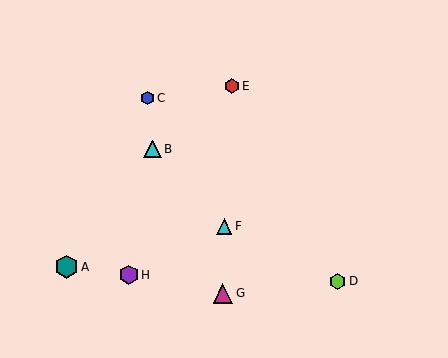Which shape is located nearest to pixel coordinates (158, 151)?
The cyan triangle (labeled B) at (152, 149) is nearest to that location.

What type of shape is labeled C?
Shape C is a blue hexagon.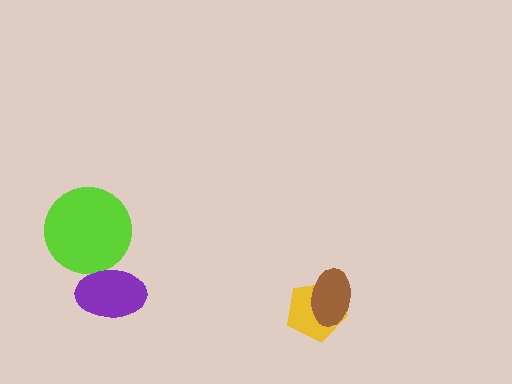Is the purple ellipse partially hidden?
No, no other shape covers it.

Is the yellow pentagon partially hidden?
Yes, it is partially covered by another shape.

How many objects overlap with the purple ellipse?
1 object overlaps with the purple ellipse.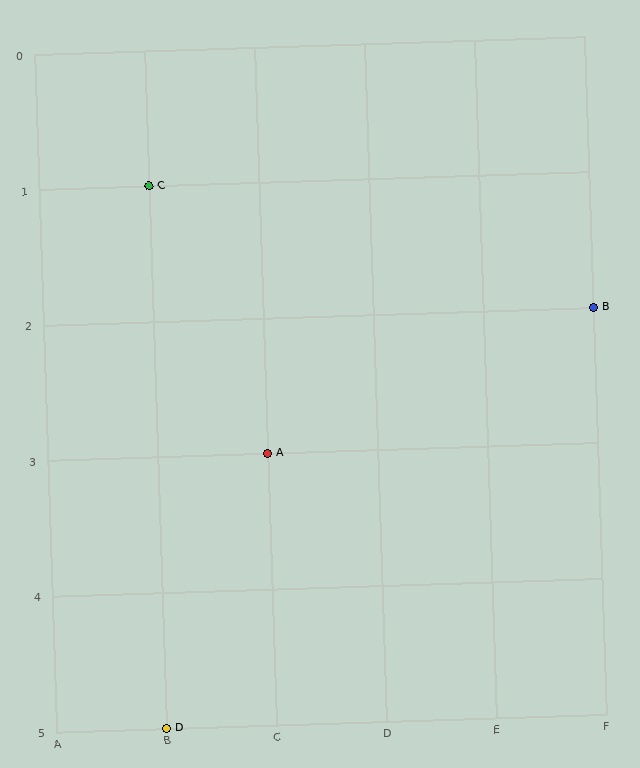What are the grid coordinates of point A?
Point A is at grid coordinates (C, 3).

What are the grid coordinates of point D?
Point D is at grid coordinates (B, 5).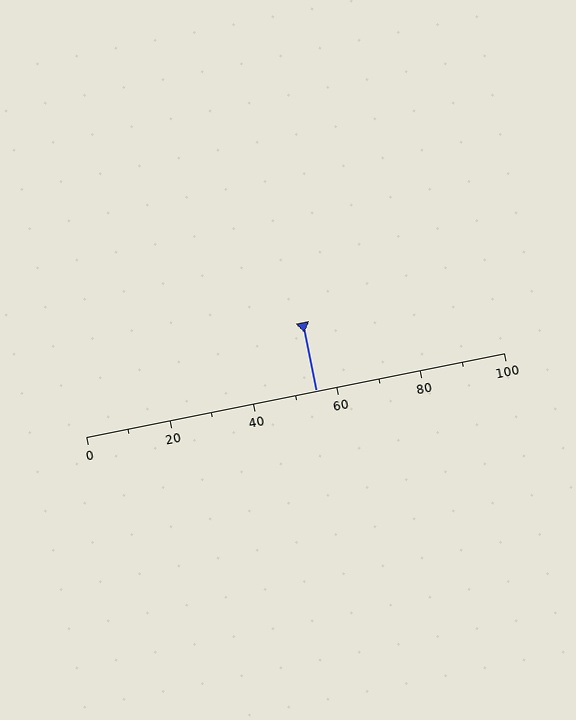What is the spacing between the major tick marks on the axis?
The major ticks are spaced 20 apart.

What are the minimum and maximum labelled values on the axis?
The axis runs from 0 to 100.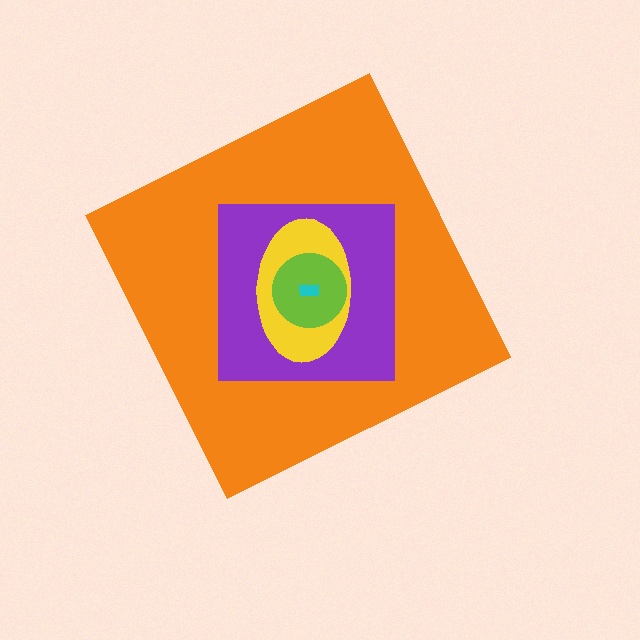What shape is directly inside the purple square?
The yellow ellipse.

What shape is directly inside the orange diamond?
The purple square.